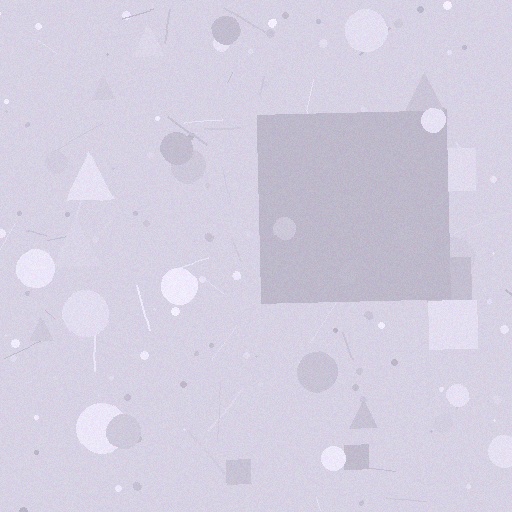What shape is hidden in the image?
A square is hidden in the image.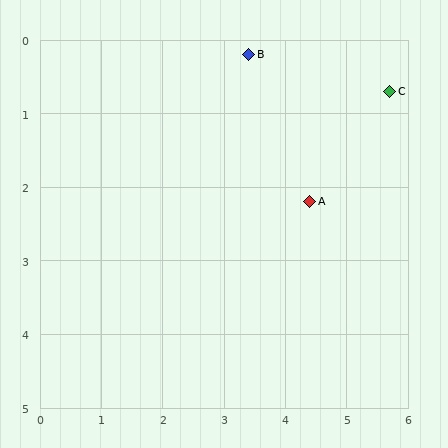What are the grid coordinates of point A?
Point A is at approximately (4.4, 2.2).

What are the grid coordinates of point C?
Point C is at approximately (5.7, 0.7).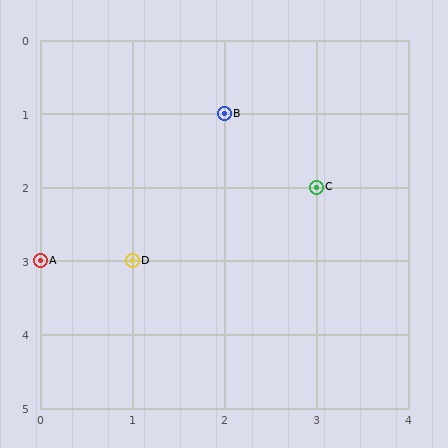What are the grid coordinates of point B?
Point B is at grid coordinates (2, 1).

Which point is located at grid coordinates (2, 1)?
Point B is at (2, 1).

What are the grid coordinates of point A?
Point A is at grid coordinates (0, 3).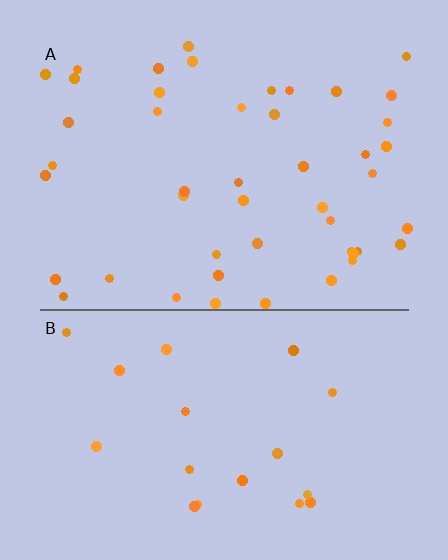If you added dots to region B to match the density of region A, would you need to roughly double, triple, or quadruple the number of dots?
Approximately double.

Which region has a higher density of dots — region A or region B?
A (the top).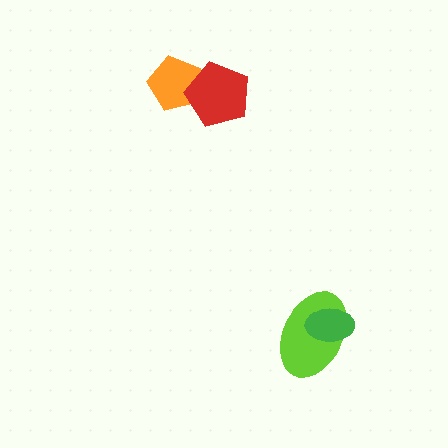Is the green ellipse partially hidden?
No, no other shape covers it.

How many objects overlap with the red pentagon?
1 object overlaps with the red pentagon.